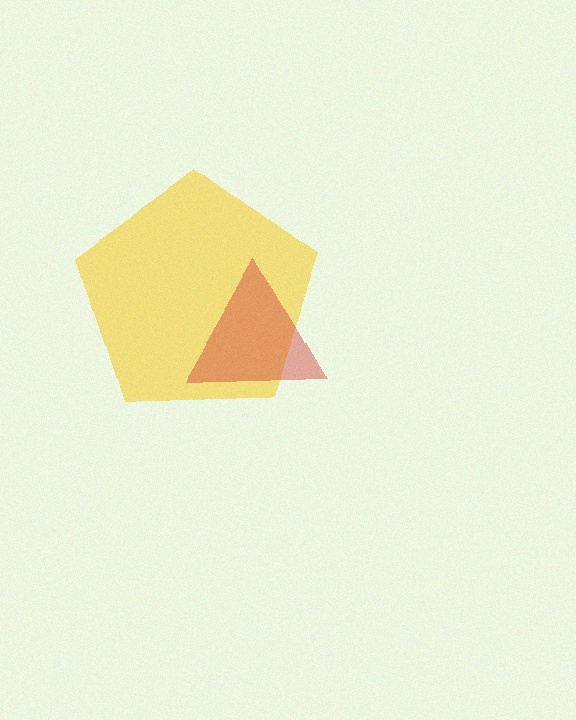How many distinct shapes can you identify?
There are 2 distinct shapes: a yellow pentagon, a red triangle.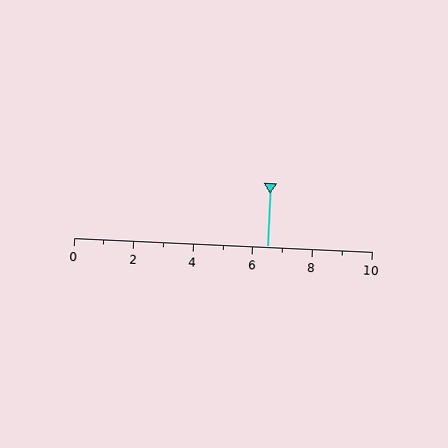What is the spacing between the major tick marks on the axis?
The major ticks are spaced 2 apart.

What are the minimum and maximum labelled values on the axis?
The axis runs from 0 to 10.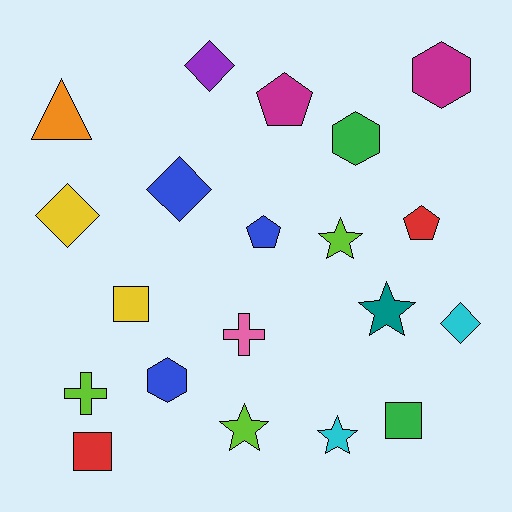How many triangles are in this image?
There is 1 triangle.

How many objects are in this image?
There are 20 objects.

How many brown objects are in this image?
There are no brown objects.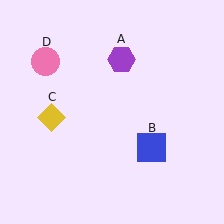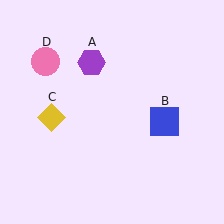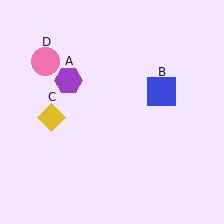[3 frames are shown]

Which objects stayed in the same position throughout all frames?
Yellow diamond (object C) and pink circle (object D) remained stationary.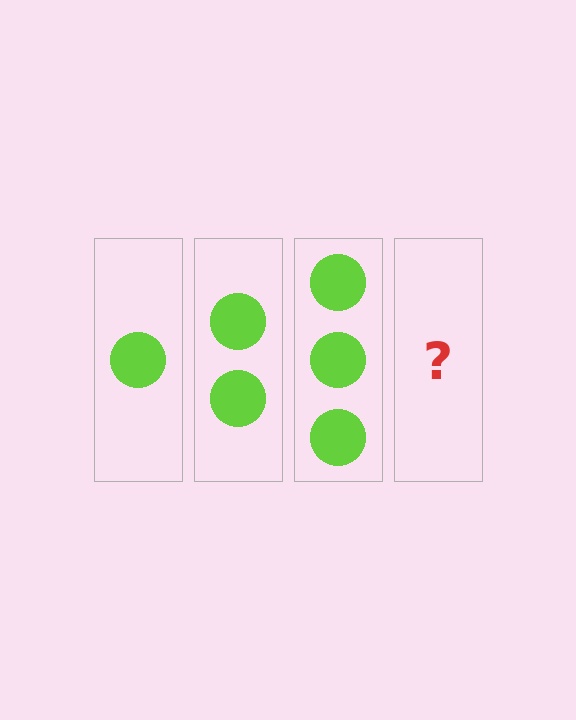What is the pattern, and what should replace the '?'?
The pattern is that each step adds one more circle. The '?' should be 4 circles.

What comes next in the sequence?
The next element should be 4 circles.